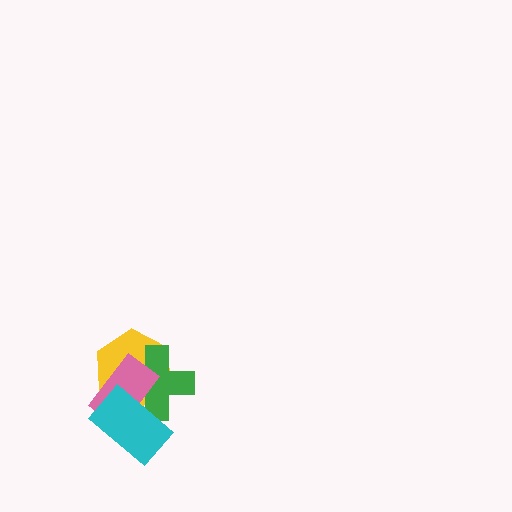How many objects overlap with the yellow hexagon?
3 objects overlap with the yellow hexagon.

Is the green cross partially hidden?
Yes, it is partially covered by another shape.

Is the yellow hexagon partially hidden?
Yes, it is partially covered by another shape.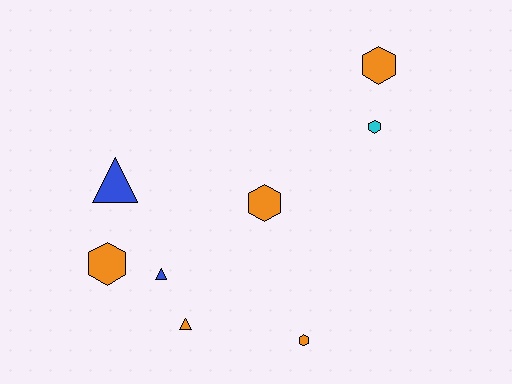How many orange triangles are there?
There is 1 orange triangle.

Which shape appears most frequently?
Hexagon, with 5 objects.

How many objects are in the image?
There are 8 objects.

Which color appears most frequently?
Orange, with 5 objects.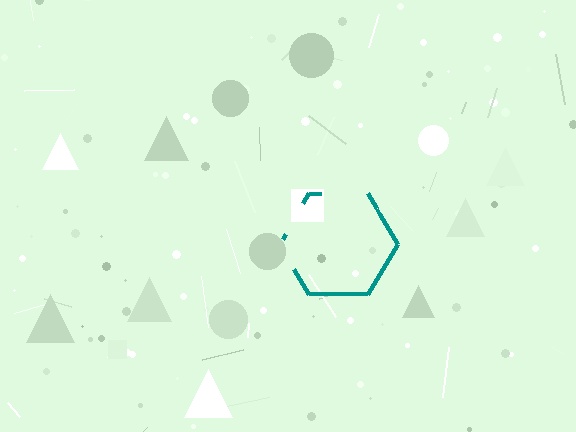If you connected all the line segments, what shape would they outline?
They would outline a hexagon.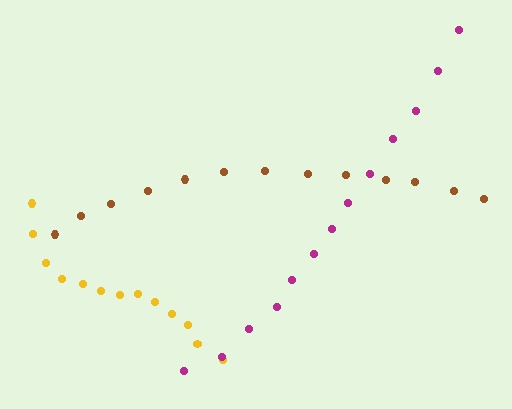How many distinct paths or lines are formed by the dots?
There are 3 distinct paths.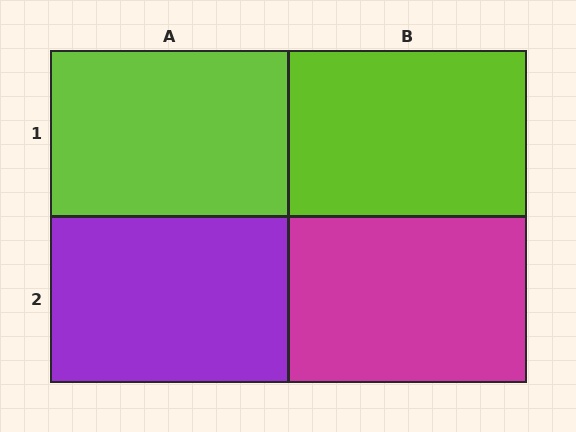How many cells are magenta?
1 cell is magenta.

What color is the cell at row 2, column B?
Magenta.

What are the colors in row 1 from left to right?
Lime, lime.